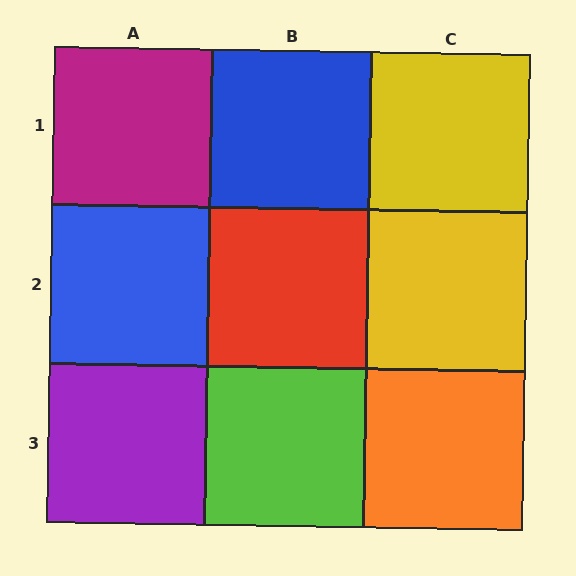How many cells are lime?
1 cell is lime.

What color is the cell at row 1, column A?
Magenta.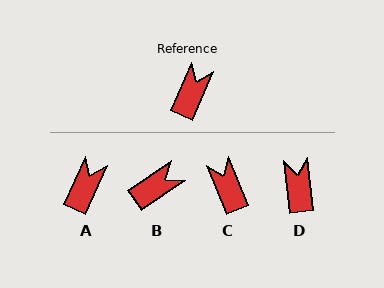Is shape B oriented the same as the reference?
No, it is off by about 32 degrees.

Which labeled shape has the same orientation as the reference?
A.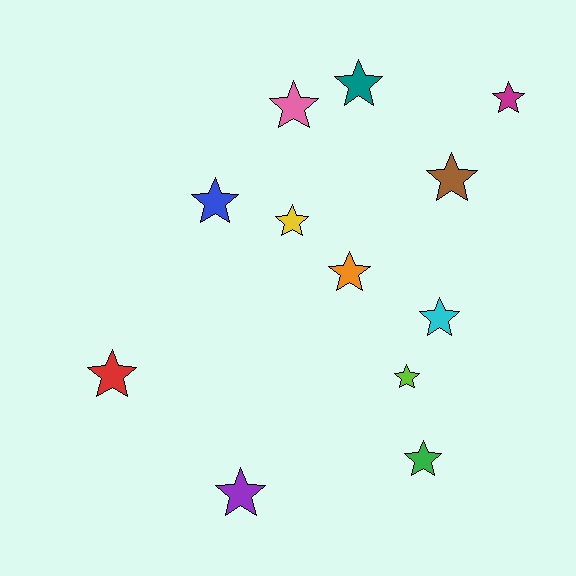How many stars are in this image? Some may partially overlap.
There are 12 stars.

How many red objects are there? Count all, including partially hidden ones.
There is 1 red object.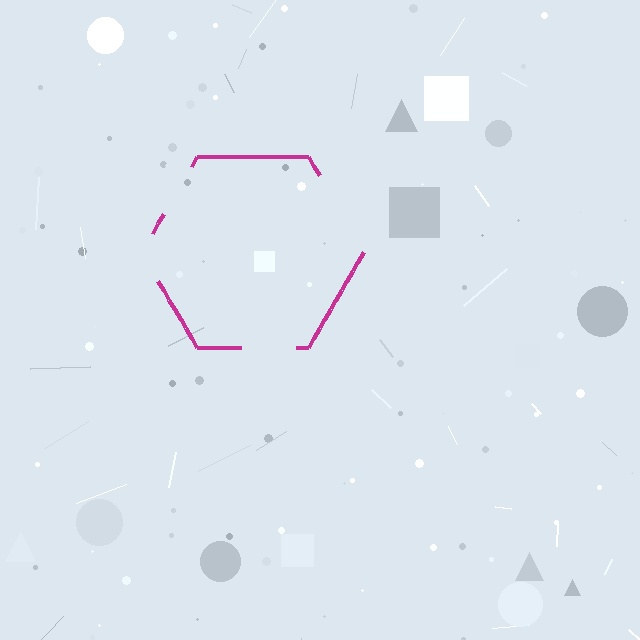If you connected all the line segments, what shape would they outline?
They would outline a hexagon.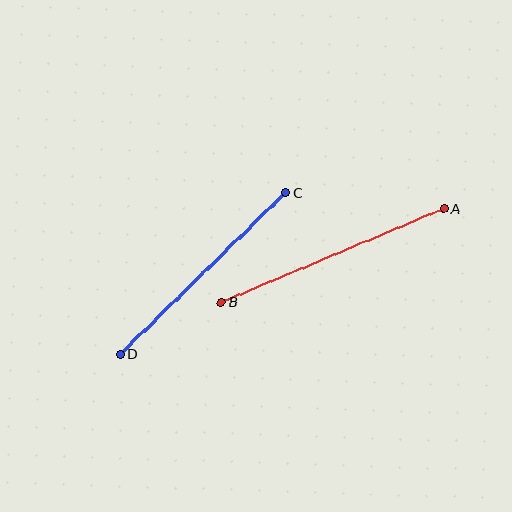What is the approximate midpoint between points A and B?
The midpoint is at approximately (333, 255) pixels.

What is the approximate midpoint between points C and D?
The midpoint is at approximately (203, 273) pixels.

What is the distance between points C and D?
The distance is approximately 231 pixels.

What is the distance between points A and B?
The distance is approximately 241 pixels.